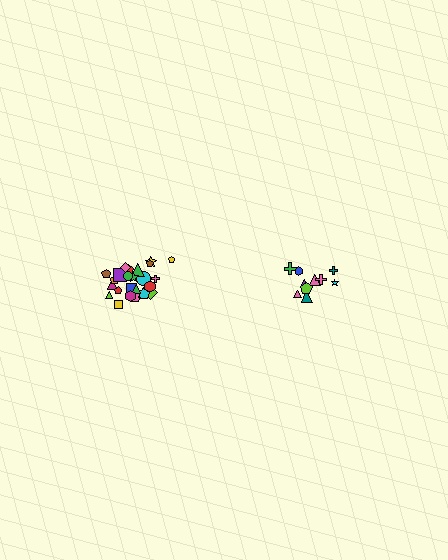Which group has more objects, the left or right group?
The left group.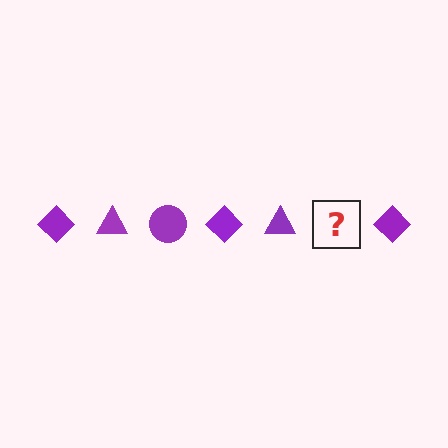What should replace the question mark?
The question mark should be replaced with a purple circle.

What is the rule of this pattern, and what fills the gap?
The rule is that the pattern cycles through diamond, triangle, circle shapes in purple. The gap should be filled with a purple circle.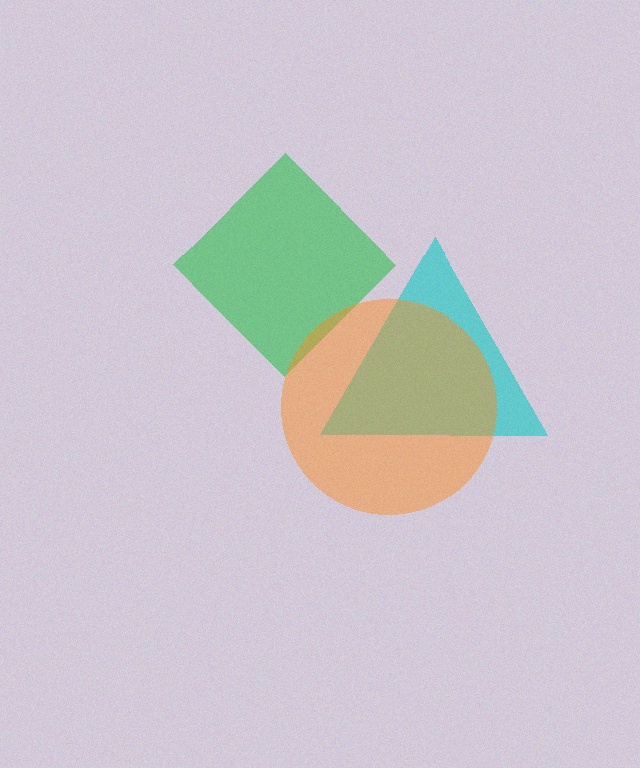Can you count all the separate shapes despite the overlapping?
Yes, there are 3 separate shapes.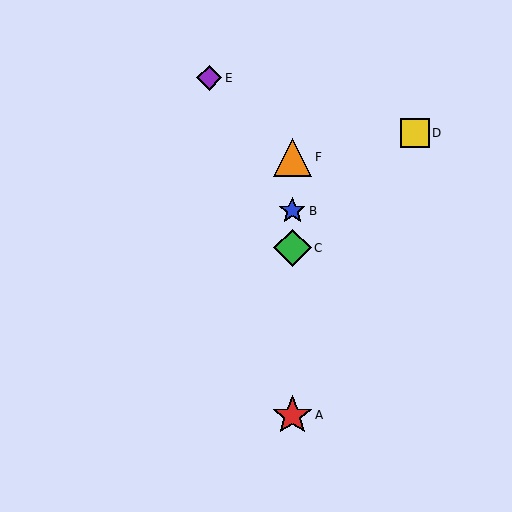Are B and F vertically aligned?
Yes, both are at x≈292.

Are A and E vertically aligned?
No, A is at x≈292 and E is at x≈209.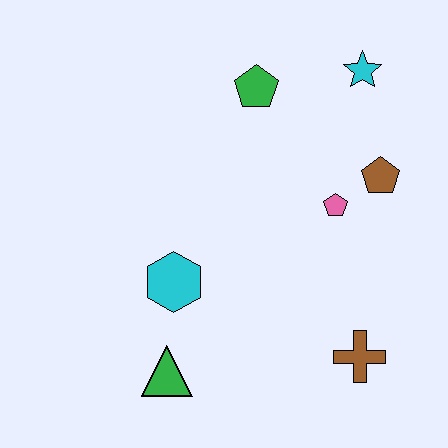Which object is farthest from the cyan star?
The green triangle is farthest from the cyan star.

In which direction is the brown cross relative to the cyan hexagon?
The brown cross is to the right of the cyan hexagon.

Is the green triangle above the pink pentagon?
No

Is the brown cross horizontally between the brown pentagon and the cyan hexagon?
Yes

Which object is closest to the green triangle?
The cyan hexagon is closest to the green triangle.